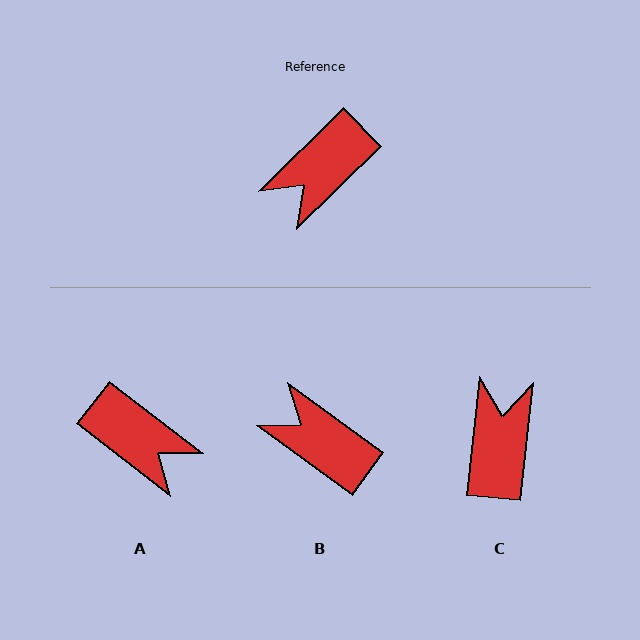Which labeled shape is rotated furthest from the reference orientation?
C, about 141 degrees away.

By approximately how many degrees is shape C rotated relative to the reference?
Approximately 141 degrees clockwise.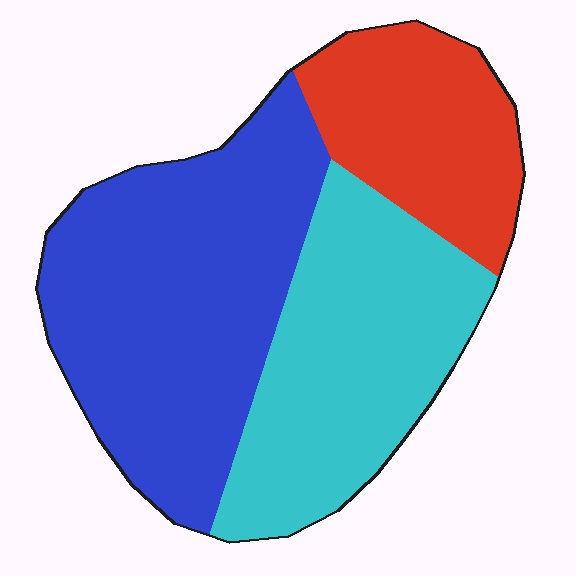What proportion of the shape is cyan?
Cyan takes up between a third and a half of the shape.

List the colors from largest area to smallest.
From largest to smallest: blue, cyan, red.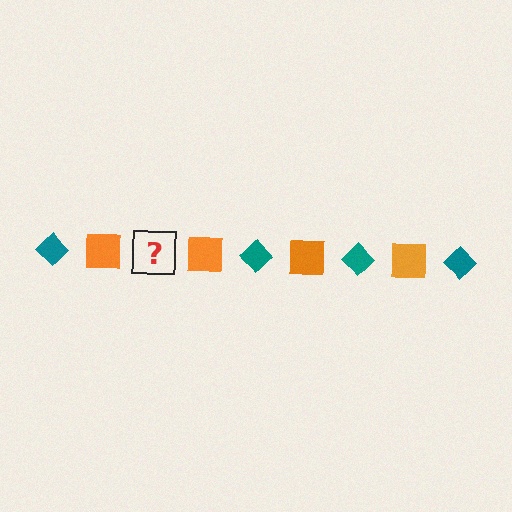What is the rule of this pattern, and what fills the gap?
The rule is that the pattern alternates between teal diamond and orange square. The gap should be filled with a teal diamond.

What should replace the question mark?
The question mark should be replaced with a teal diamond.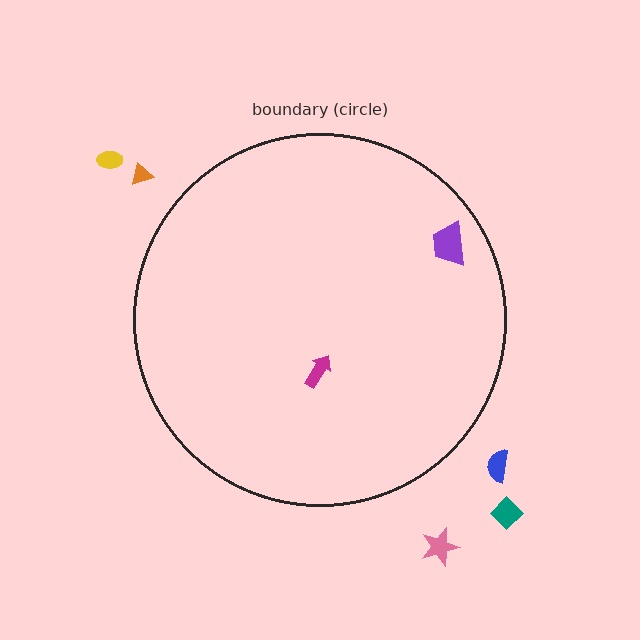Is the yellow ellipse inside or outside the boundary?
Outside.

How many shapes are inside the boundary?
2 inside, 5 outside.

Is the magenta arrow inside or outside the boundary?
Inside.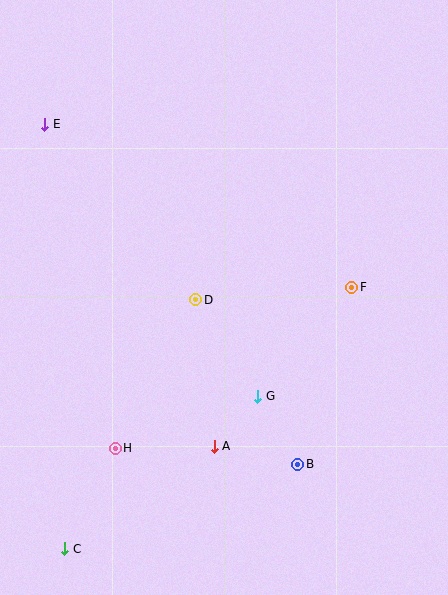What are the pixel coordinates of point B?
Point B is at (298, 464).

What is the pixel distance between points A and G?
The distance between A and G is 66 pixels.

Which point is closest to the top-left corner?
Point E is closest to the top-left corner.